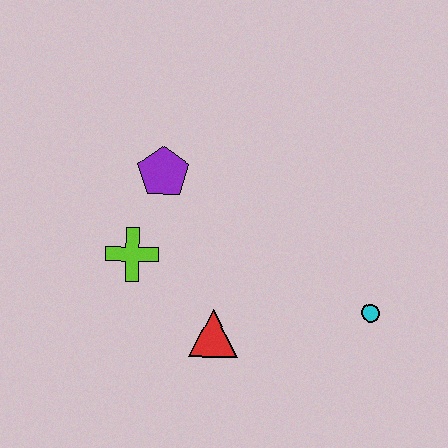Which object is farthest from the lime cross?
The cyan circle is farthest from the lime cross.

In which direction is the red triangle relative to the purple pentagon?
The red triangle is below the purple pentagon.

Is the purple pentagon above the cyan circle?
Yes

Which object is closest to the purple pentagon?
The lime cross is closest to the purple pentagon.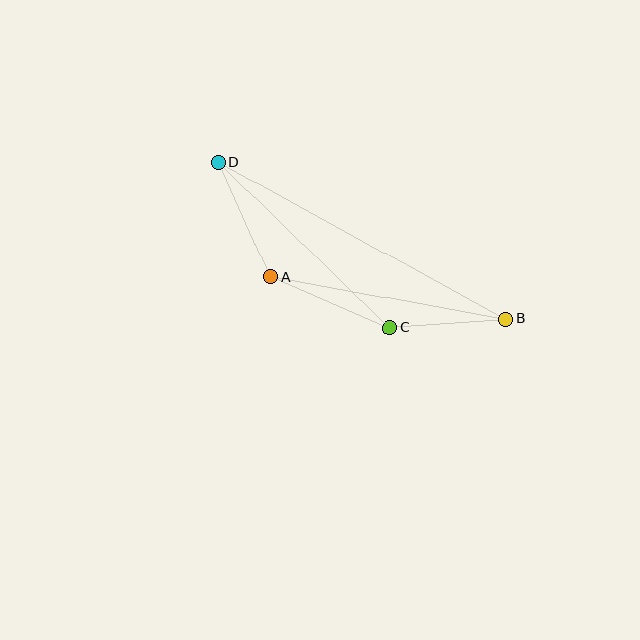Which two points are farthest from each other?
Points B and D are farthest from each other.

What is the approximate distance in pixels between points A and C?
The distance between A and C is approximately 130 pixels.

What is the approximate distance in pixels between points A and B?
The distance between A and B is approximately 239 pixels.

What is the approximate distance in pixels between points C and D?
The distance between C and D is approximately 238 pixels.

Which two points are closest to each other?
Points B and C are closest to each other.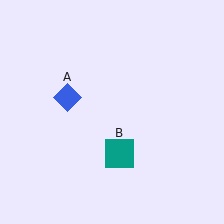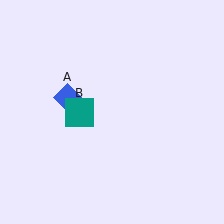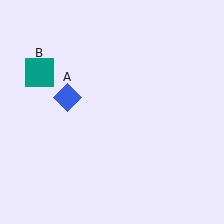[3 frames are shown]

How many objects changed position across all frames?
1 object changed position: teal square (object B).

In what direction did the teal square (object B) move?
The teal square (object B) moved up and to the left.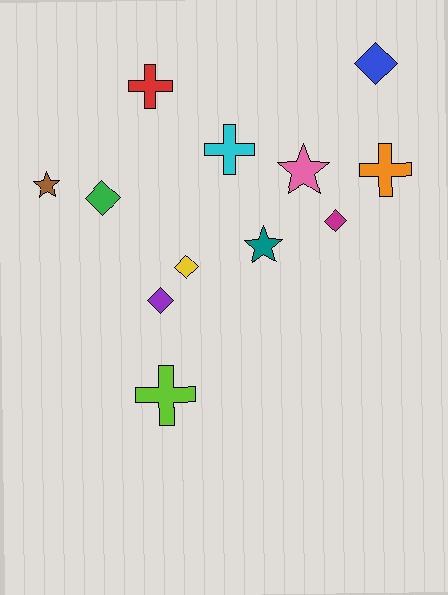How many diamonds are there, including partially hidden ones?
There are 5 diamonds.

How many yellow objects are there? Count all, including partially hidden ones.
There is 1 yellow object.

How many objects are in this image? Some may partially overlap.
There are 12 objects.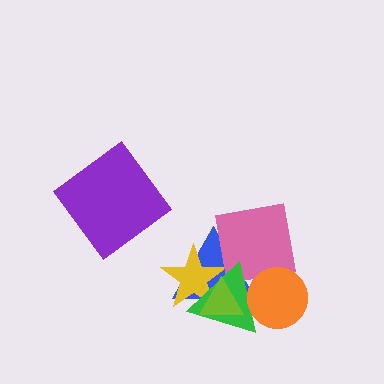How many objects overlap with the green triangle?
5 objects overlap with the green triangle.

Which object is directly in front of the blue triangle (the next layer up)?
The yellow star is directly in front of the blue triangle.